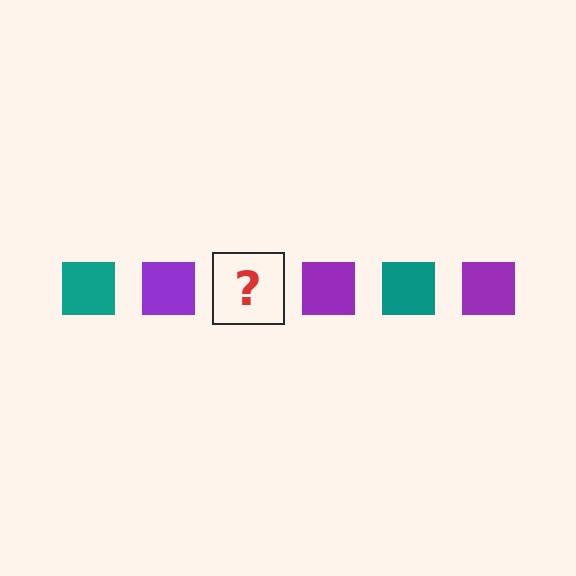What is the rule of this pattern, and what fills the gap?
The rule is that the pattern cycles through teal, purple squares. The gap should be filled with a teal square.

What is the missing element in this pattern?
The missing element is a teal square.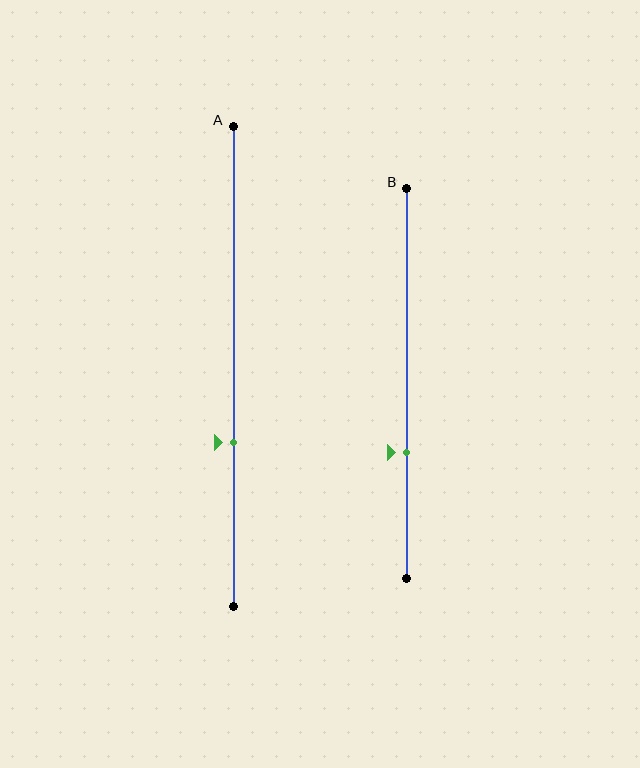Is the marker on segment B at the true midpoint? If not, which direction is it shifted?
No, the marker on segment B is shifted downward by about 18% of the segment length.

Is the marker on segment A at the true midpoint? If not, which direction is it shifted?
No, the marker on segment A is shifted downward by about 16% of the segment length.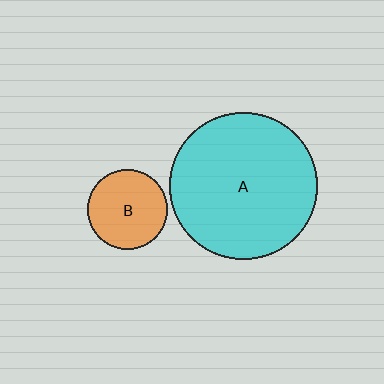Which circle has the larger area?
Circle A (cyan).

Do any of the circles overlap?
No, none of the circles overlap.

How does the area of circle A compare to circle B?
Approximately 3.3 times.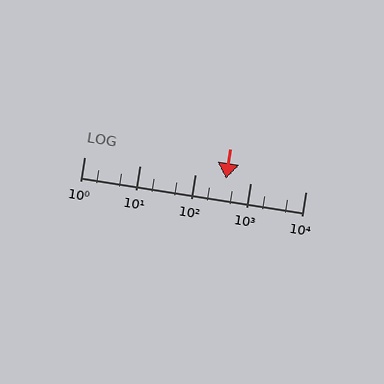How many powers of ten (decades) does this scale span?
The scale spans 4 decades, from 1 to 10000.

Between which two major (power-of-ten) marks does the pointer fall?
The pointer is between 100 and 1000.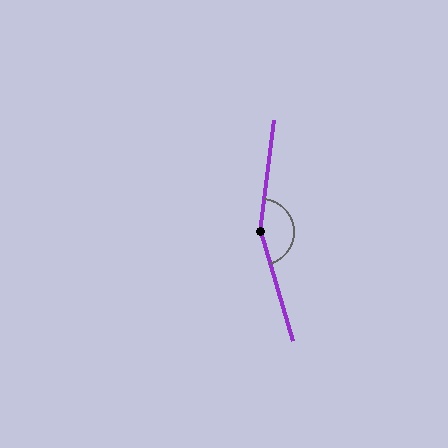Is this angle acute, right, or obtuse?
It is obtuse.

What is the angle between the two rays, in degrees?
Approximately 157 degrees.